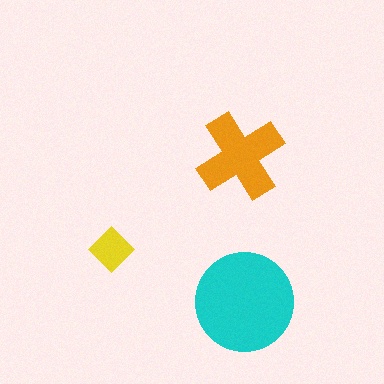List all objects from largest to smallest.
The cyan circle, the orange cross, the yellow diamond.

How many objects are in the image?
There are 3 objects in the image.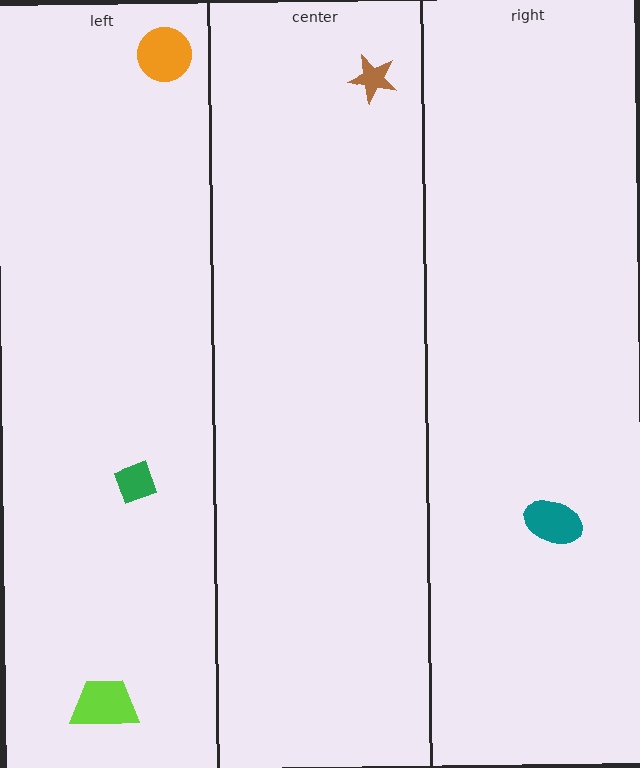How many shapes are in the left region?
3.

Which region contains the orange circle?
The left region.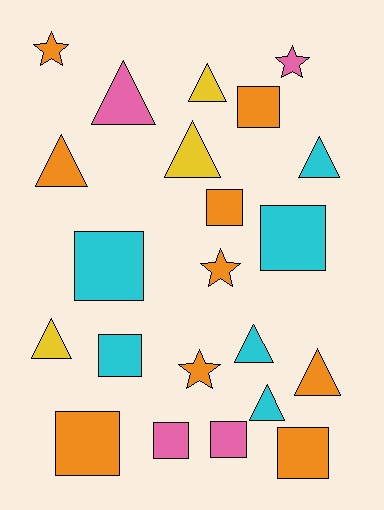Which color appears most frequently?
Orange, with 9 objects.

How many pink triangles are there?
There is 1 pink triangle.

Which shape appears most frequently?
Square, with 9 objects.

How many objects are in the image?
There are 22 objects.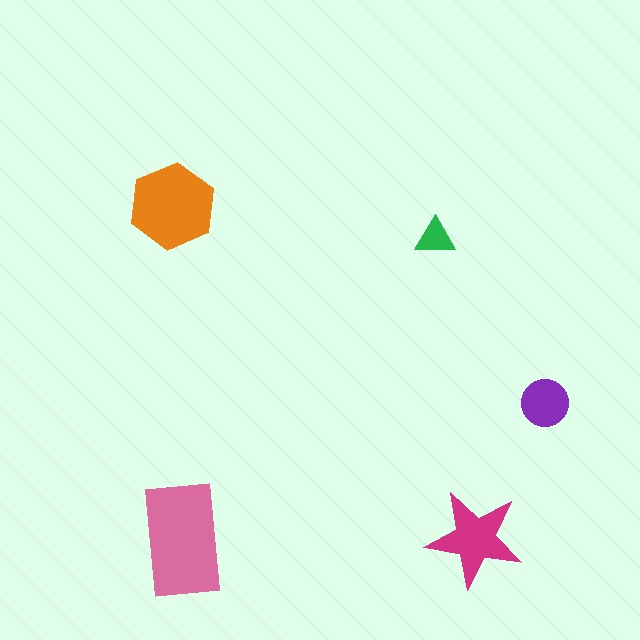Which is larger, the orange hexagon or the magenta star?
The orange hexagon.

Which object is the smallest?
The green triangle.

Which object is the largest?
The pink rectangle.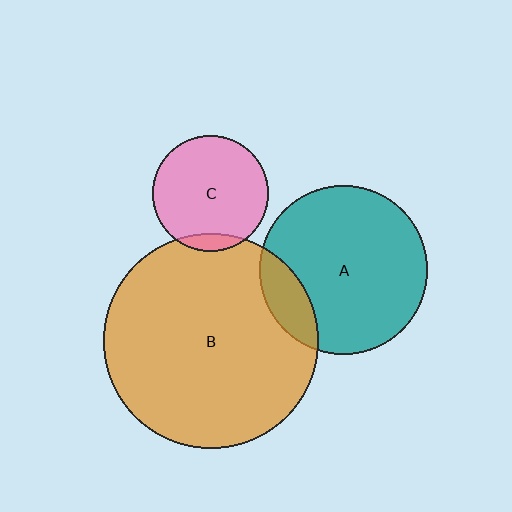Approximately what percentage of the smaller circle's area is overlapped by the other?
Approximately 15%.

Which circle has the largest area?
Circle B (orange).